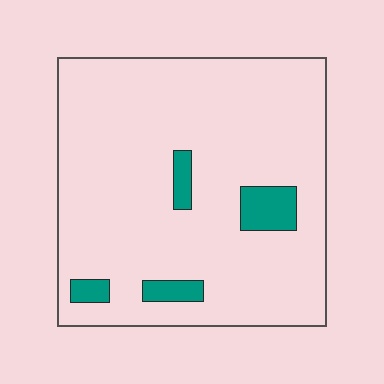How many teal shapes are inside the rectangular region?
4.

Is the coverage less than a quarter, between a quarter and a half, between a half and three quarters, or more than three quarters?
Less than a quarter.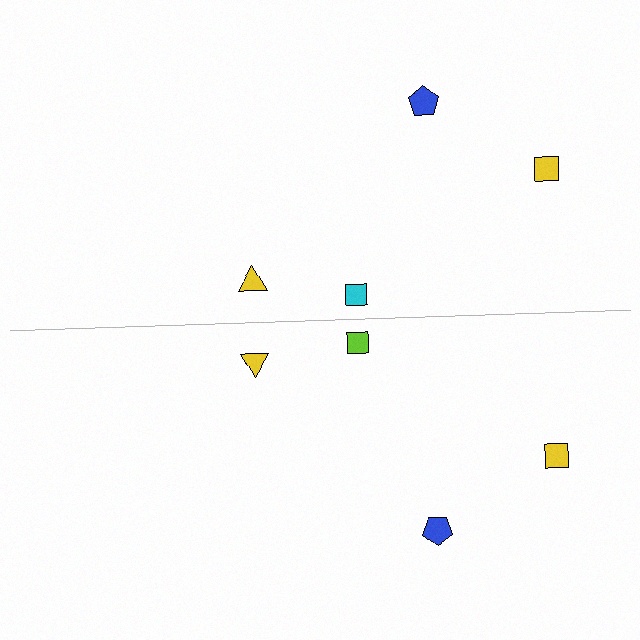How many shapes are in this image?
There are 8 shapes in this image.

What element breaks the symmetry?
The lime square on the bottom side breaks the symmetry — its mirror counterpart is cyan.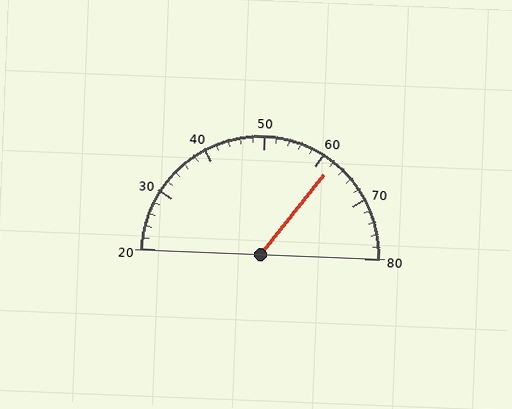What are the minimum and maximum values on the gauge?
The gauge ranges from 20 to 80.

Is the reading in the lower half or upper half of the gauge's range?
The reading is in the upper half of the range (20 to 80).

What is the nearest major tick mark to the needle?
The nearest major tick mark is 60.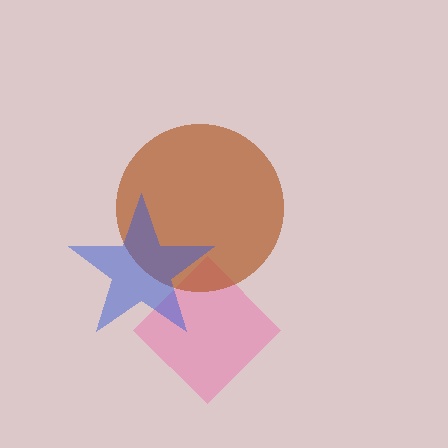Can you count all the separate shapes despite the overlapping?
Yes, there are 3 separate shapes.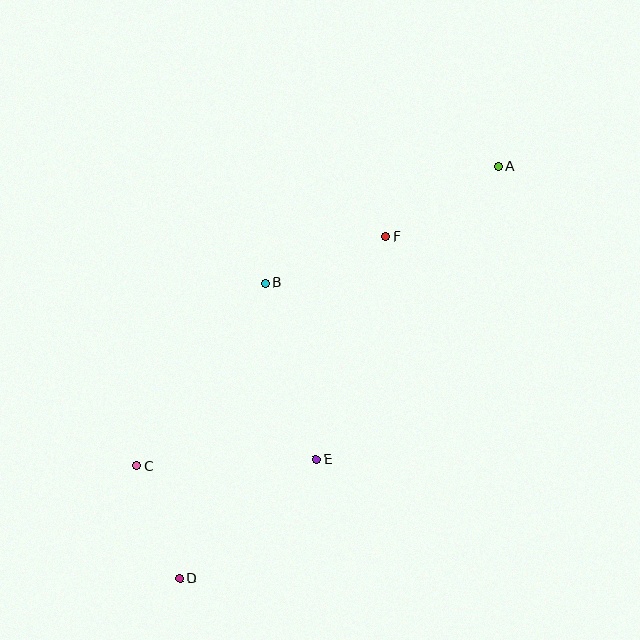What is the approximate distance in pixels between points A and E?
The distance between A and E is approximately 345 pixels.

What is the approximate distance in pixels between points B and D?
The distance between B and D is approximately 307 pixels.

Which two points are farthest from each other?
Points A and D are farthest from each other.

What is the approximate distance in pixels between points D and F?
The distance between D and F is approximately 399 pixels.